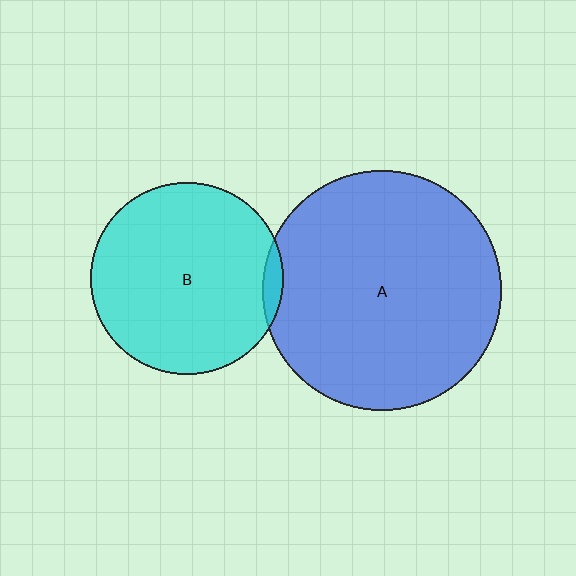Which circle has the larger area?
Circle A (blue).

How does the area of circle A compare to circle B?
Approximately 1.6 times.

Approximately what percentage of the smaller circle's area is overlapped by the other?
Approximately 5%.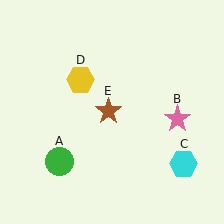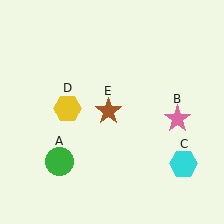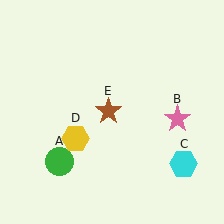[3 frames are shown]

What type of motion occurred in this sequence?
The yellow hexagon (object D) rotated counterclockwise around the center of the scene.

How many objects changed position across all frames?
1 object changed position: yellow hexagon (object D).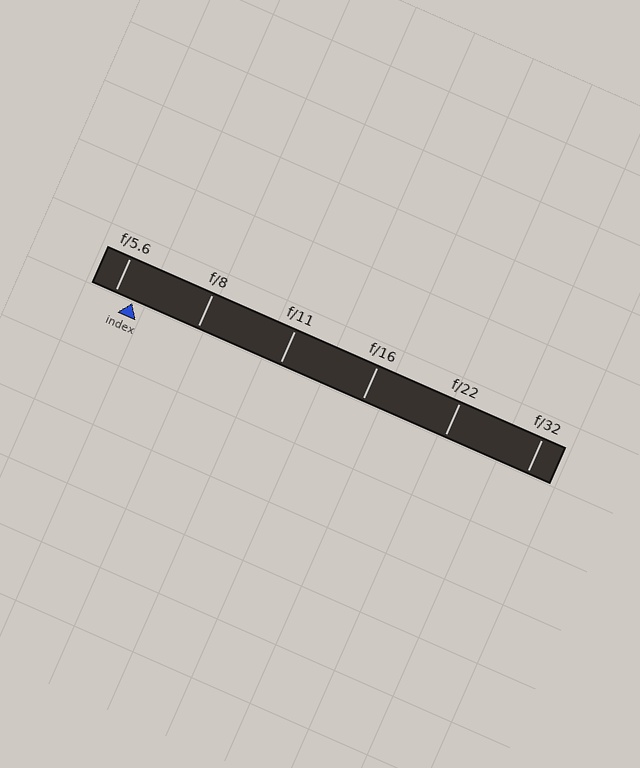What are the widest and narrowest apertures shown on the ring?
The widest aperture shown is f/5.6 and the narrowest is f/32.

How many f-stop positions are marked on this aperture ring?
There are 6 f-stop positions marked.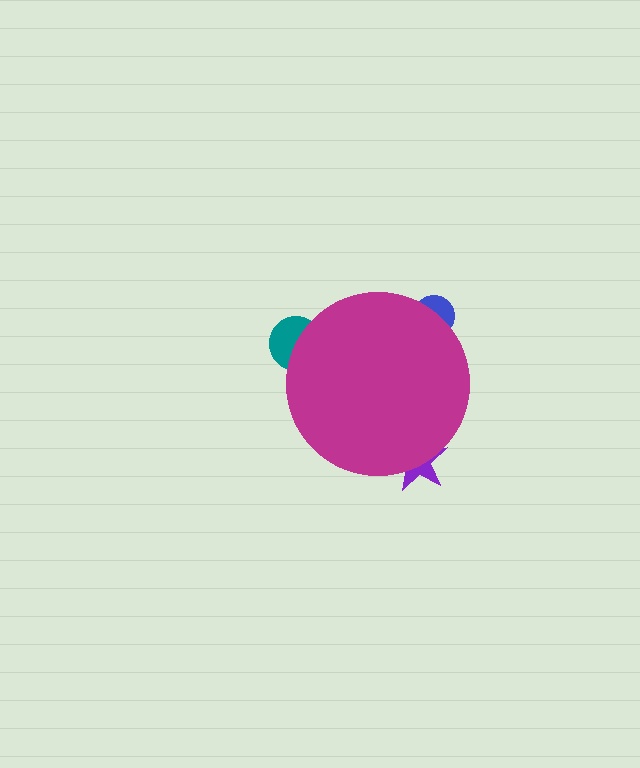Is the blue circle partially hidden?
Yes, the blue circle is partially hidden behind the magenta circle.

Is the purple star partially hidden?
Yes, the purple star is partially hidden behind the magenta circle.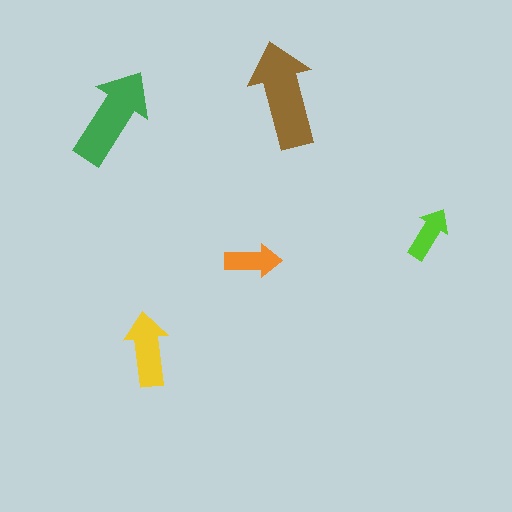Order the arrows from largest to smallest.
the brown one, the green one, the yellow one, the orange one, the lime one.